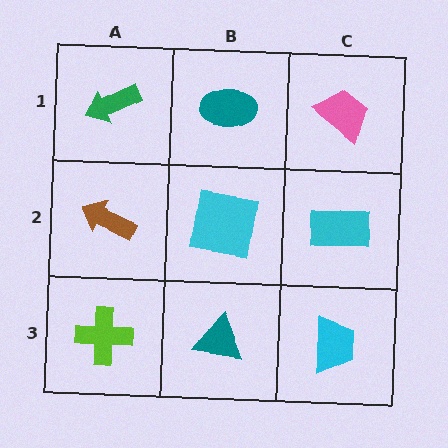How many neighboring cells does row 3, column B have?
3.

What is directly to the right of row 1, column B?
A pink trapezoid.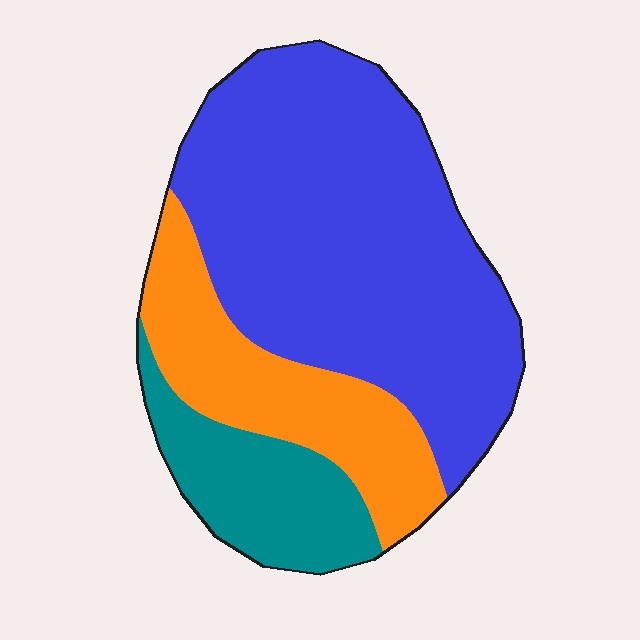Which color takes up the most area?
Blue, at roughly 60%.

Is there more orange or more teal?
Orange.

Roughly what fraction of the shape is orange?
Orange takes up about one quarter (1/4) of the shape.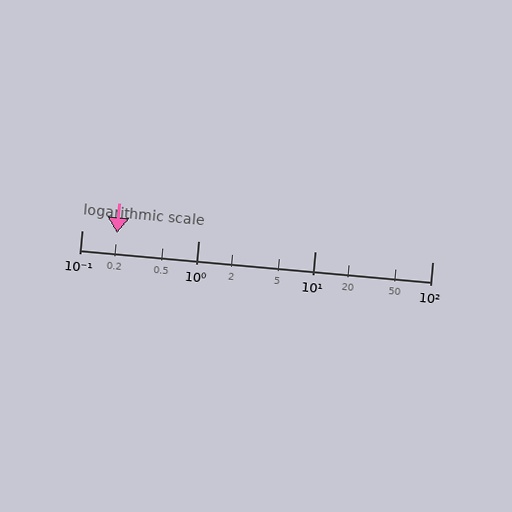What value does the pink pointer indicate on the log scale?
The pointer indicates approximately 0.2.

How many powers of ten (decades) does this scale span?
The scale spans 3 decades, from 0.1 to 100.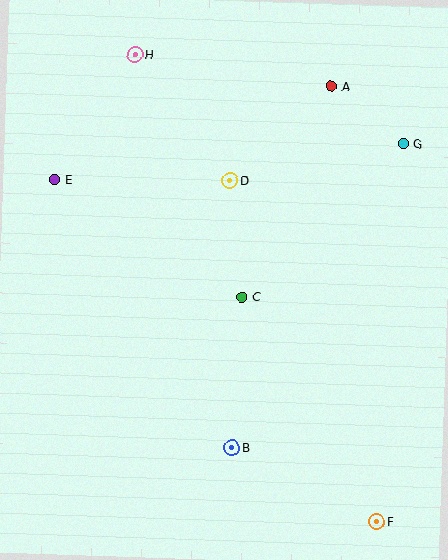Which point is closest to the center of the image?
Point C at (242, 297) is closest to the center.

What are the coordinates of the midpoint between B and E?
The midpoint between B and E is at (144, 314).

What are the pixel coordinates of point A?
Point A is at (331, 86).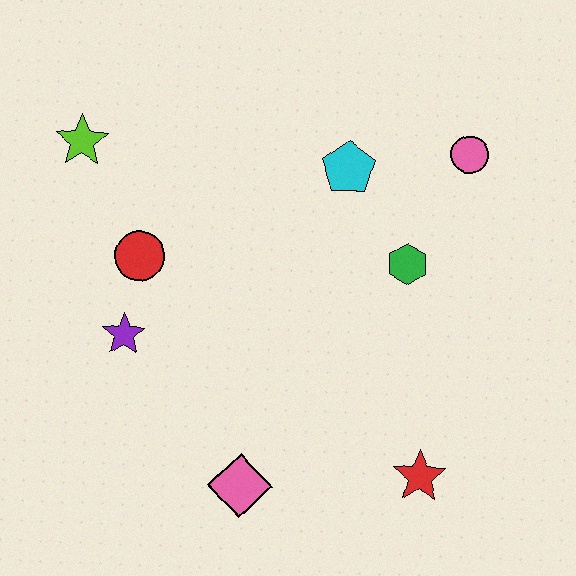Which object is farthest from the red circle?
The red star is farthest from the red circle.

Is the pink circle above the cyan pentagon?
Yes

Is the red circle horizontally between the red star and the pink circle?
No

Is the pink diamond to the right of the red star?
No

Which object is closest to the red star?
The pink diamond is closest to the red star.